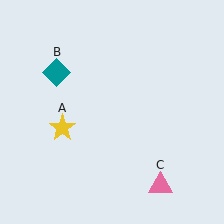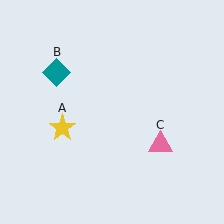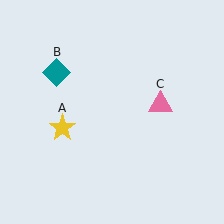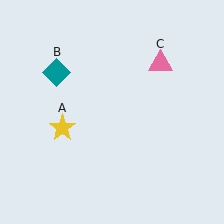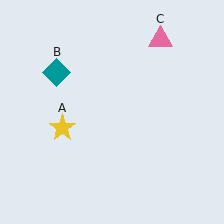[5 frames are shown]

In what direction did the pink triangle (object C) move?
The pink triangle (object C) moved up.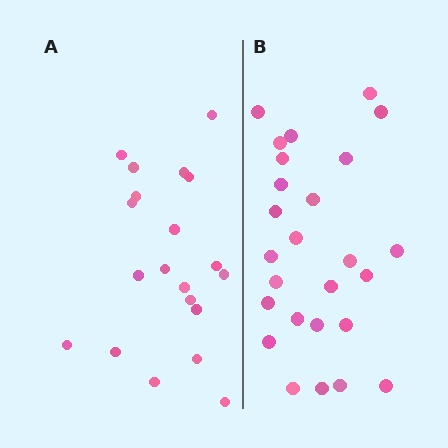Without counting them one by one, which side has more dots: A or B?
Region B (the right region) has more dots.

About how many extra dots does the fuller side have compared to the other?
Region B has about 6 more dots than region A.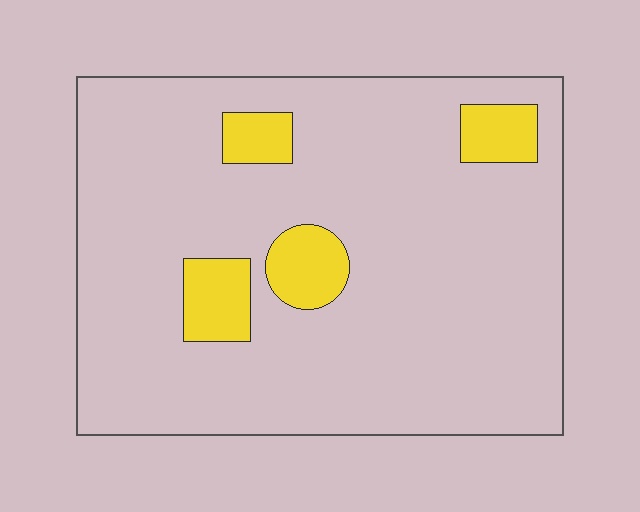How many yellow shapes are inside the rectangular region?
4.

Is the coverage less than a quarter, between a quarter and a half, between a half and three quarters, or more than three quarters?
Less than a quarter.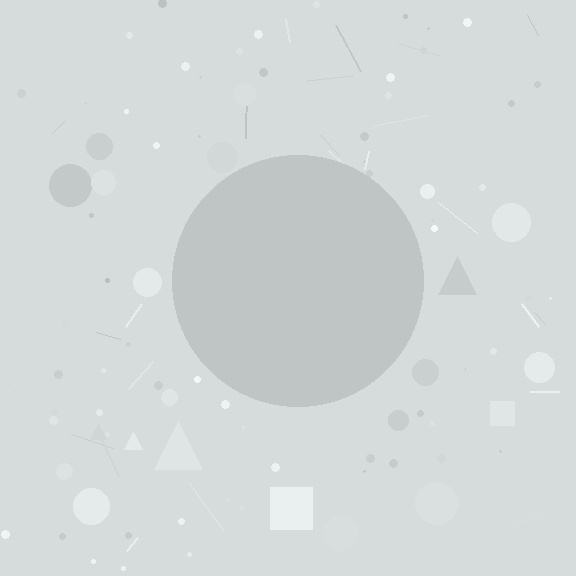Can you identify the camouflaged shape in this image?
The camouflaged shape is a circle.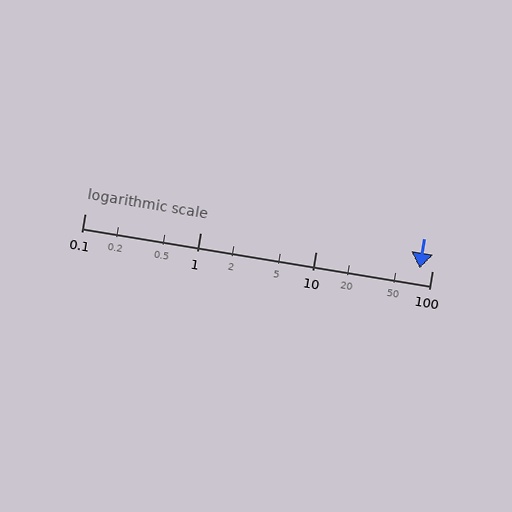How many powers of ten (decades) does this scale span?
The scale spans 3 decades, from 0.1 to 100.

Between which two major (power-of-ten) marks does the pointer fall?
The pointer is between 10 and 100.